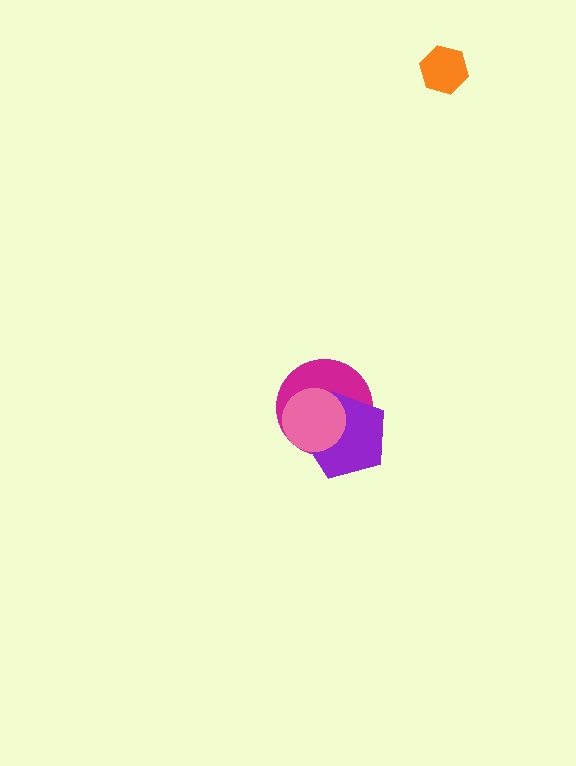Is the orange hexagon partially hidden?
No, no other shape covers it.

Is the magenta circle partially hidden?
Yes, it is partially covered by another shape.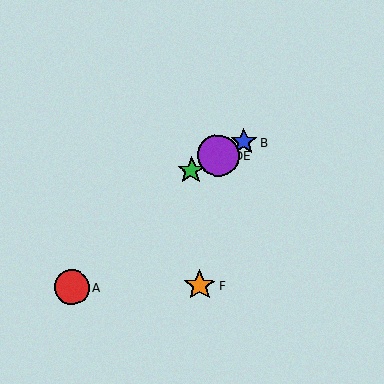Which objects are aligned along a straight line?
Objects B, C, D, E are aligned along a straight line.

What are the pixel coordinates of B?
Object B is at (244, 142).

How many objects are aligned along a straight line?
4 objects (B, C, D, E) are aligned along a straight line.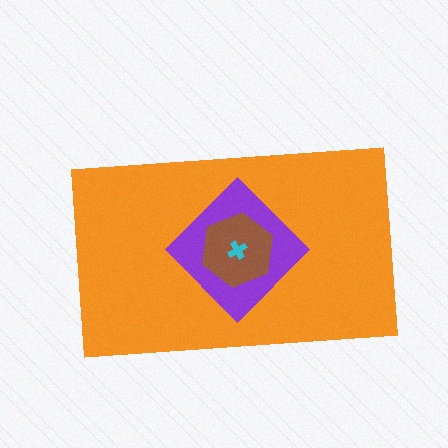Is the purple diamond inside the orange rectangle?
Yes.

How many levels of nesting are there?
4.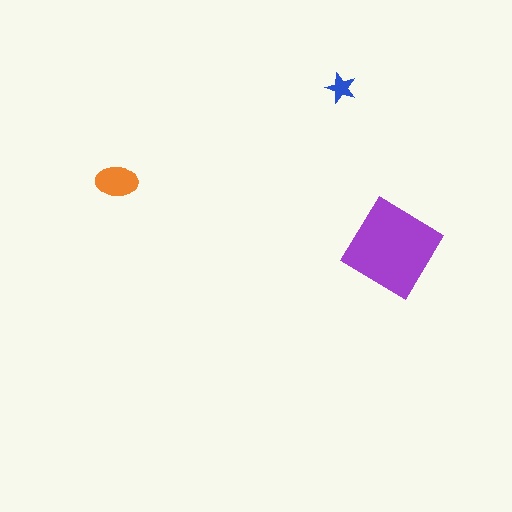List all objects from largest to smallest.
The purple diamond, the orange ellipse, the blue star.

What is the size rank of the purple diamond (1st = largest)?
1st.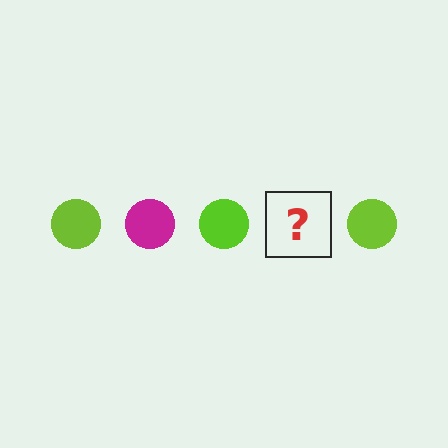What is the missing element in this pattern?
The missing element is a magenta circle.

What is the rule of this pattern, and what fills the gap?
The rule is that the pattern cycles through lime, magenta circles. The gap should be filled with a magenta circle.